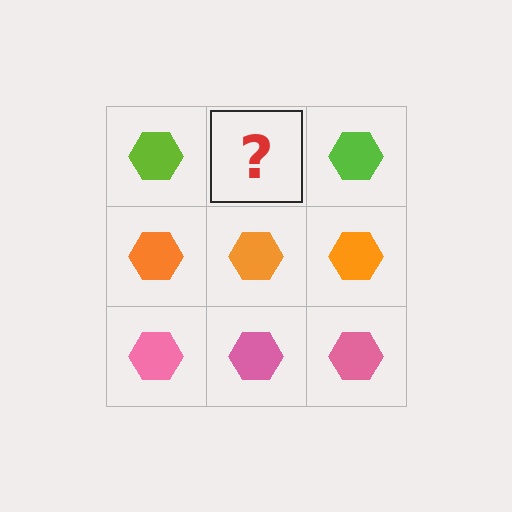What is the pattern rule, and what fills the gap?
The rule is that each row has a consistent color. The gap should be filled with a lime hexagon.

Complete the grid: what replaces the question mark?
The question mark should be replaced with a lime hexagon.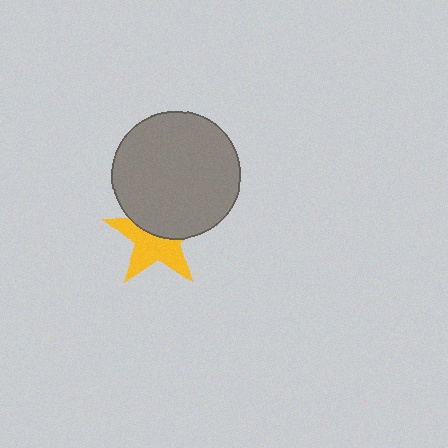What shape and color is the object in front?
The object in front is a gray circle.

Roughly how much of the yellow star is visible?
About half of it is visible (roughly 55%).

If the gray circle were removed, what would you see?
You would see the complete yellow star.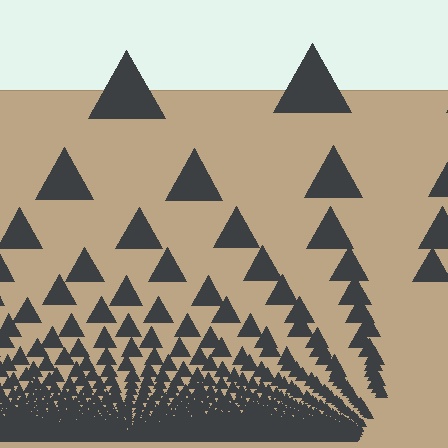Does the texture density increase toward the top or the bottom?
Density increases toward the bottom.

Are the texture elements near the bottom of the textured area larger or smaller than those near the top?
Smaller. The gradient is inverted — elements near the bottom are smaller and denser.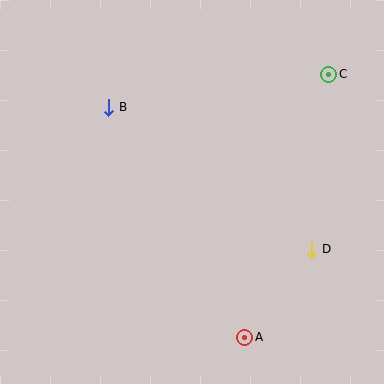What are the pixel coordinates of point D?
Point D is at (312, 249).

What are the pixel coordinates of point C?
Point C is at (329, 74).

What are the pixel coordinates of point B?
Point B is at (109, 107).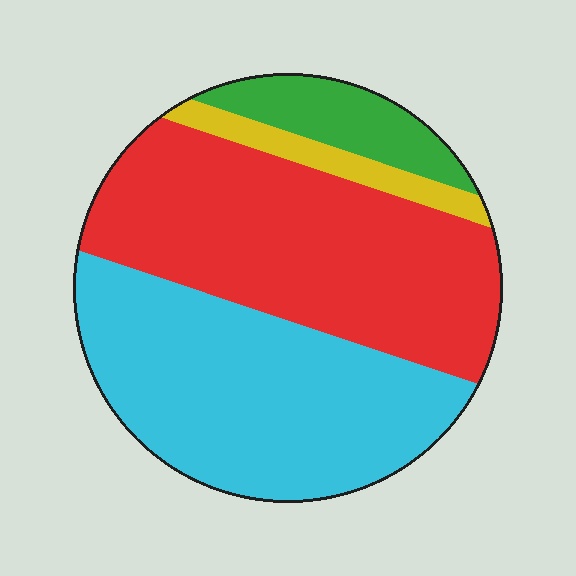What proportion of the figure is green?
Green takes up about one tenth (1/10) of the figure.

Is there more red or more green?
Red.